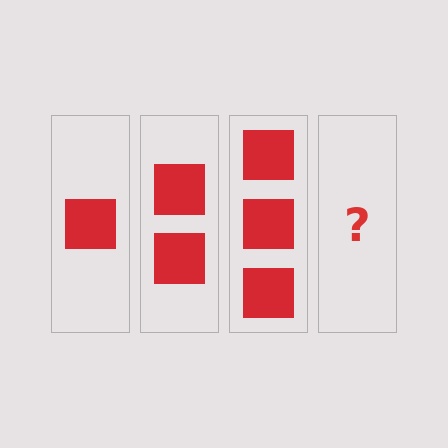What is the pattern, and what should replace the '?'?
The pattern is that each step adds one more square. The '?' should be 4 squares.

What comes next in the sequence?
The next element should be 4 squares.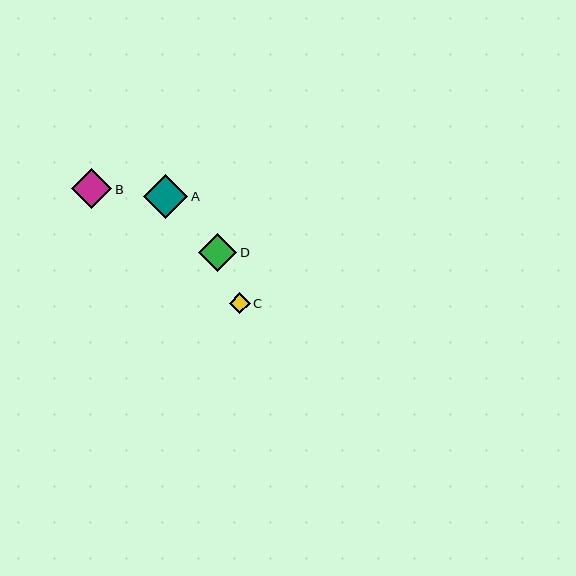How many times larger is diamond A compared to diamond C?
Diamond A is approximately 2.1 times the size of diamond C.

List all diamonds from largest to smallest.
From largest to smallest: A, B, D, C.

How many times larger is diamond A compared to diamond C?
Diamond A is approximately 2.1 times the size of diamond C.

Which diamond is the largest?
Diamond A is the largest with a size of approximately 44 pixels.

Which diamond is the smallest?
Diamond C is the smallest with a size of approximately 21 pixels.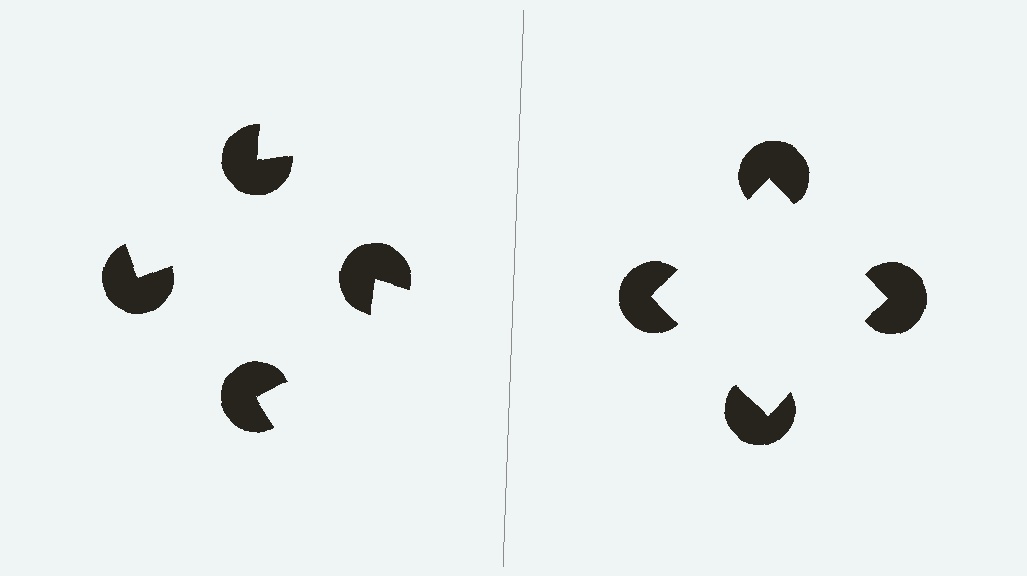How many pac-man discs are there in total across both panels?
8 — 4 on each side.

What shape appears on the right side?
An illusory square.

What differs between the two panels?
The pac-man discs are positioned identically on both sides; only the wedge orientations differ. On the right they align to a square; on the left they are misaligned.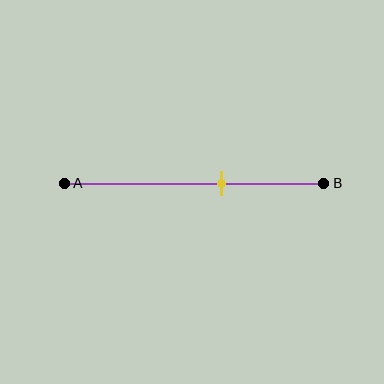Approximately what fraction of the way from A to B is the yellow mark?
The yellow mark is approximately 60% of the way from A to B.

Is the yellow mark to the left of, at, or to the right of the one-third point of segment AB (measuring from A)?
The yellow mark is to the right of the one-third point of segment AB.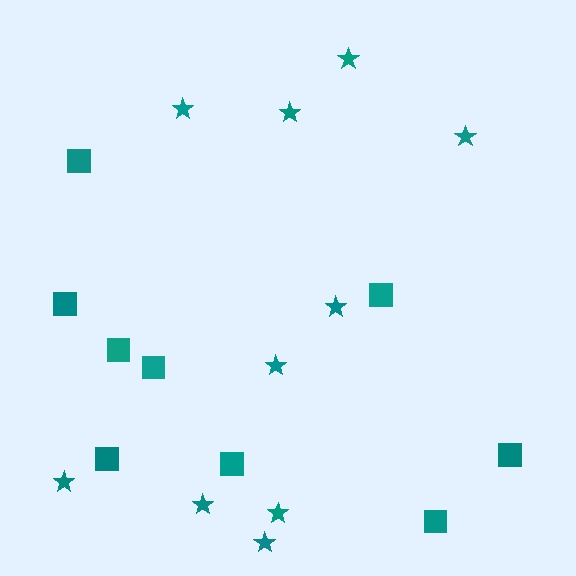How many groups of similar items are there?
There are 2 groups: one group of stars (10) and one group of squares (9).